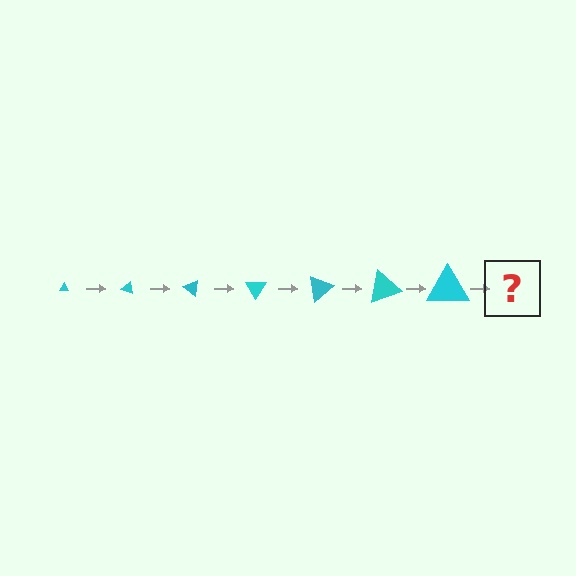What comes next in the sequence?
The next element should be a triangle, larger than the previous one and rotated 140 degrees from the start.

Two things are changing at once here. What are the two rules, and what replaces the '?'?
The two rules are that the triangle grows larger each step and it rotates 20 degrees each step. The '?' should be a triangle, larger than the previous one and rotated 140 degrees from the start.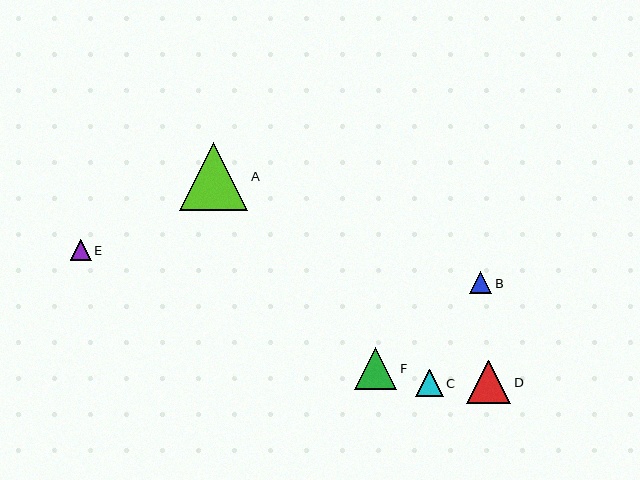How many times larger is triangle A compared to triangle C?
Triangle A is approximately 2.5 times the size of triangle C.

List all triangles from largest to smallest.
From largest to smallest: A, D, F, C, B, E.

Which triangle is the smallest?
Triangle E is the smallest with a size of approximately 21 pixels.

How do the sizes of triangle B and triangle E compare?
Triangle B and triangle E are approximately the same size.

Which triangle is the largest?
Triangle A is the largest with a size of approximately 68 pixels.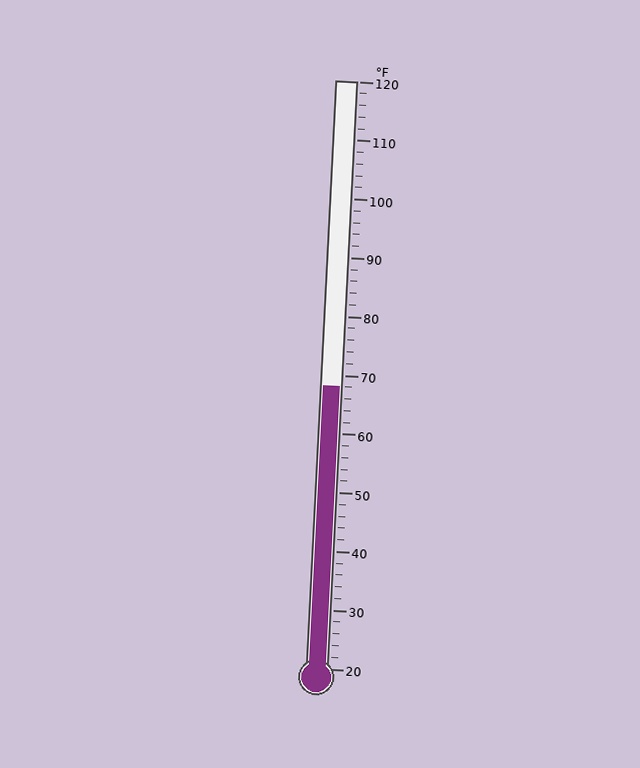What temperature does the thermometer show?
The thermometer shows approximately 68°F.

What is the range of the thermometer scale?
The thermometer scale ranges from 20°F to 120°F.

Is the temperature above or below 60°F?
The temperature is above 60°F.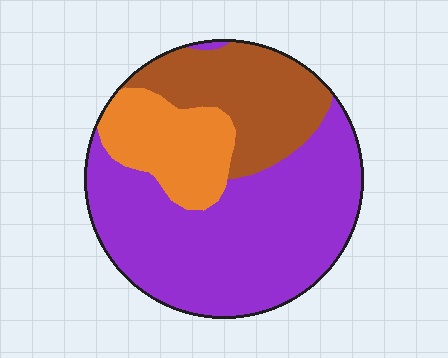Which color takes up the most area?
Purple, at roughly 55%.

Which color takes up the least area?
Orange, at roughly 20%.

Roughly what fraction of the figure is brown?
Brown takes up about one quarter (1/4) of the figure.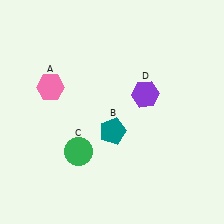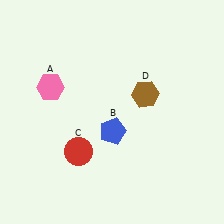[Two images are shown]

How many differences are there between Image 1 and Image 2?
There are 3 differences between the two images.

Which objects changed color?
B changed from teal to blue. C changed from green to red. D changed from purple to brown.